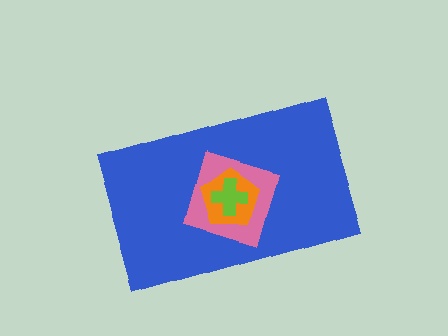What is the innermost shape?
The lime cross.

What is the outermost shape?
The blue rectangle.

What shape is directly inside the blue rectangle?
The pink diamond.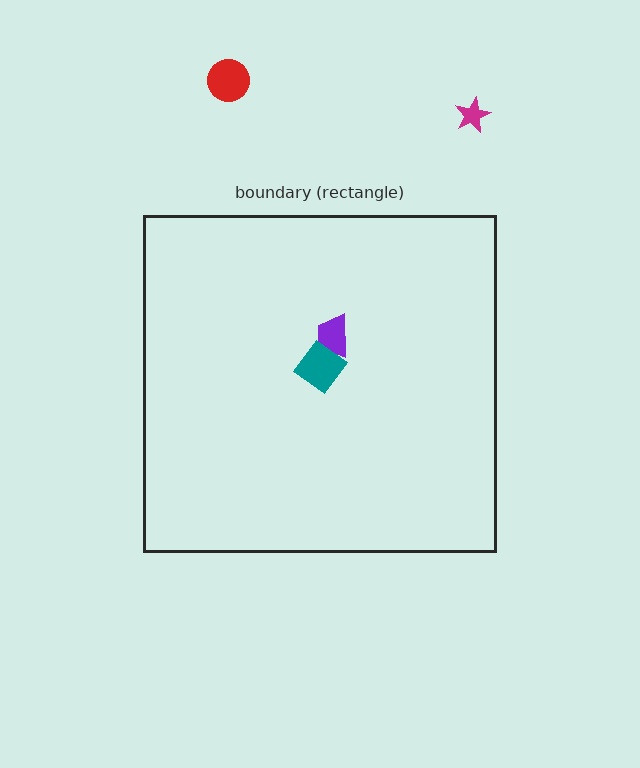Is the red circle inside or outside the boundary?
Outside.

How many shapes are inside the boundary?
2 inside, 2 outside.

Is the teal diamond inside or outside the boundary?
Inside.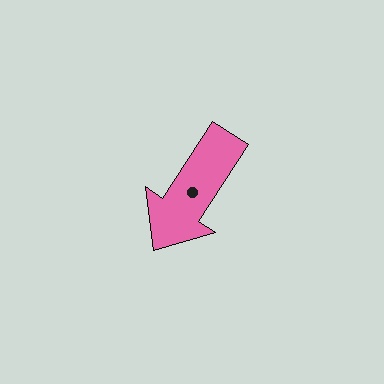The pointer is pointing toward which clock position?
Roughly 7 o'clock.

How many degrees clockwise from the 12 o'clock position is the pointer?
Approximately 213 degrees.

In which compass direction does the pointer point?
Southwest.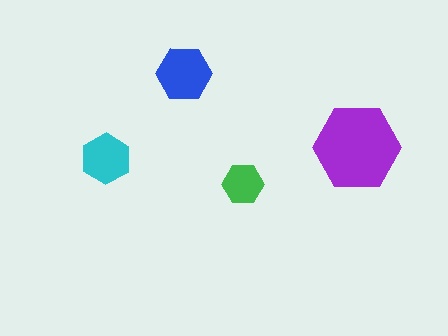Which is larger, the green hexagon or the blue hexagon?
The blue one.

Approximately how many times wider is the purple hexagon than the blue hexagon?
About 1.5 times wider.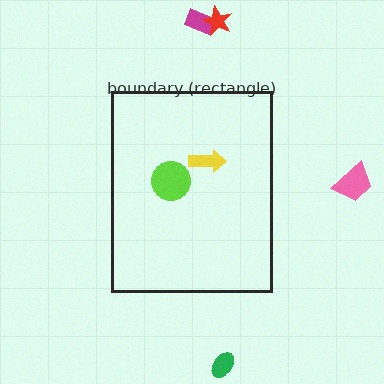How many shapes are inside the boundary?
2 inside, 4 outside.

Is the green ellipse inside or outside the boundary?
Outside.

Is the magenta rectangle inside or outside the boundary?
Outside.